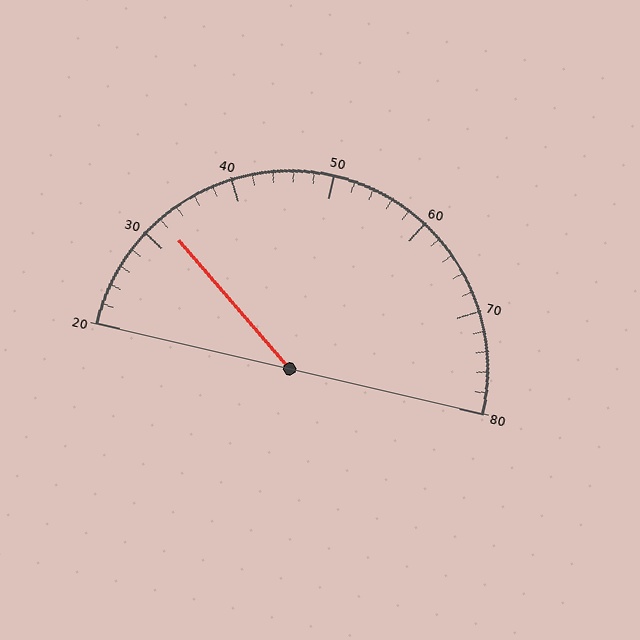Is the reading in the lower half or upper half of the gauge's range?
The reading is in the lower half of the range (20 to 80).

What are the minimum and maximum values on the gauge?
The gauge ranges from 20 to 80.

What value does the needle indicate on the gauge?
The needle indicates approximately 32.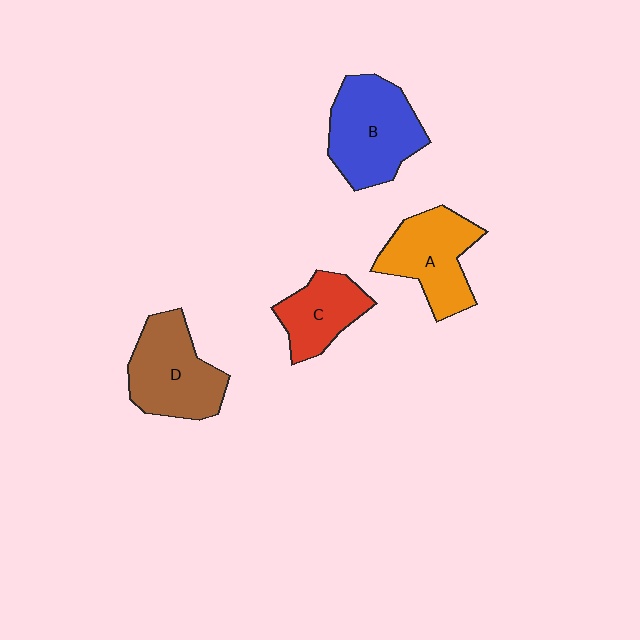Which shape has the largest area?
Shape B (blue).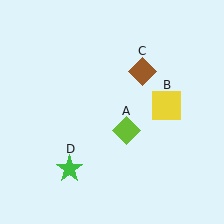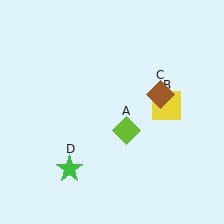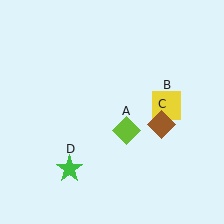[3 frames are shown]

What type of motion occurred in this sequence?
The brown diamond (object C) rotated clockwise around the center of the scene.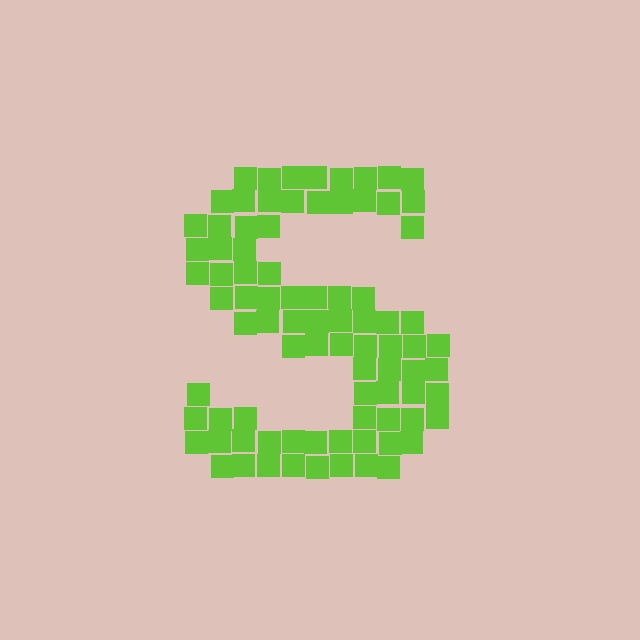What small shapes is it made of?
It is made of small squares.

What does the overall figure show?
The overall figure shows the letter S.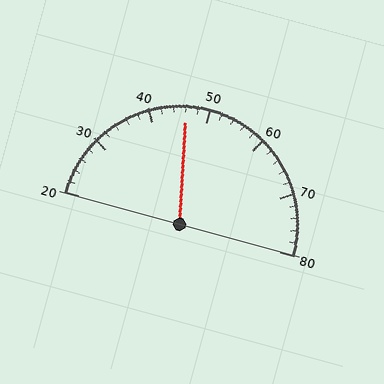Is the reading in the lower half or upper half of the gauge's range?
The reading is in the lower half of the range (20 to 80).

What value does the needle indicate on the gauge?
The needle indicates approximately 46.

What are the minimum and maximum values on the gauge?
The gauge ranges from 20 to 80.